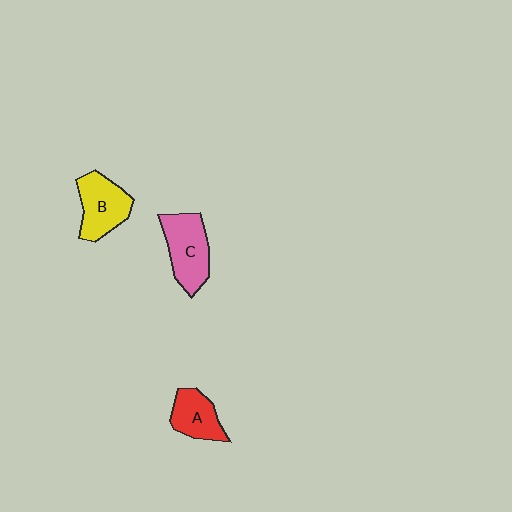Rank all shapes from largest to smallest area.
From largest to smallest: C (pink), B (yellow), A (red).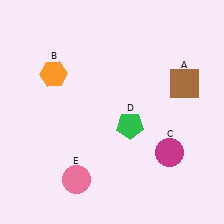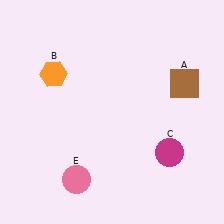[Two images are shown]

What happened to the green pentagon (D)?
The green pentagon (D) was removed in Image 2. It was in the bottom-right area of Image 1.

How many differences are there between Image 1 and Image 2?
There is 1 difference between the two images.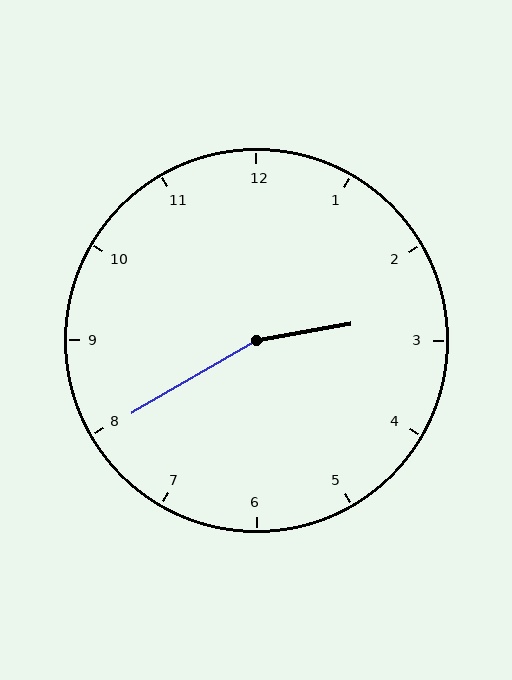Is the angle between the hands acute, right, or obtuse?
It is obtuse.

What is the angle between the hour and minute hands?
Approximately 160 degrees.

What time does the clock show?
2:40.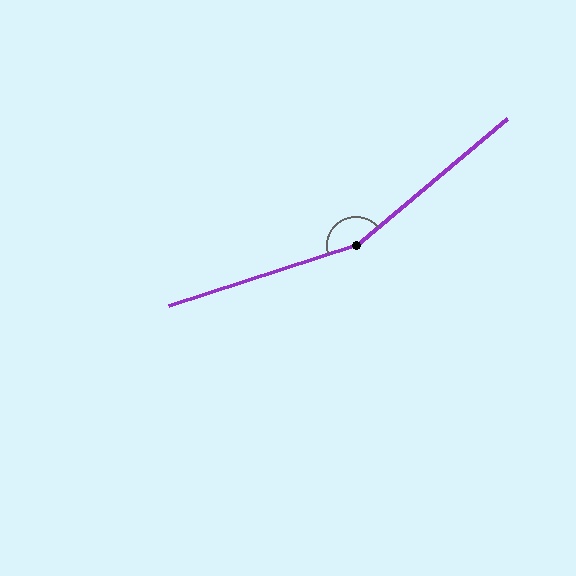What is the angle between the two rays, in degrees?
Approximately 158 degrees.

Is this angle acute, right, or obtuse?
It is obtuse.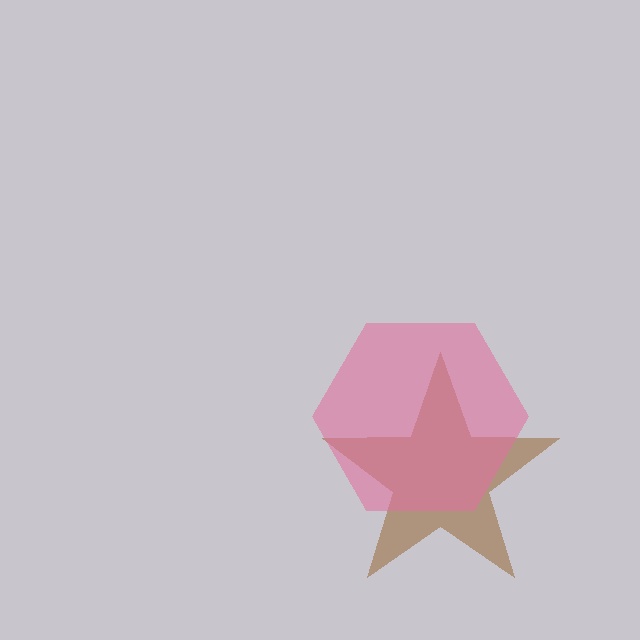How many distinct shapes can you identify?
There are 2 distinct shapes: a brown star, a pink hexagon.